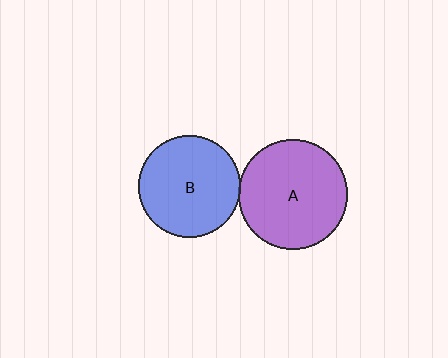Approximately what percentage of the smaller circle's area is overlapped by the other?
Approximately 5%.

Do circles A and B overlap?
Yes.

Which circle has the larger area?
Circle A (purple).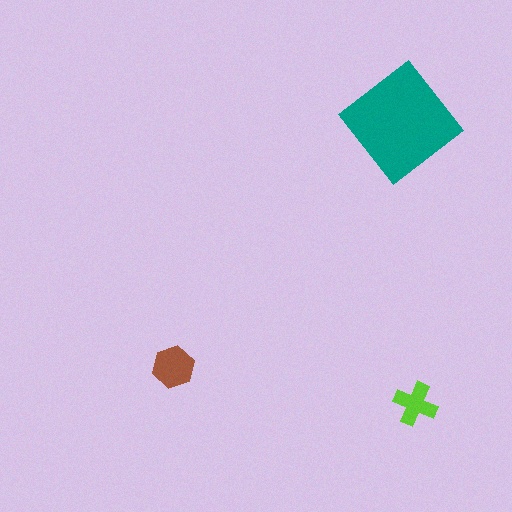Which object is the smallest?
The lime cross.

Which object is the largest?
The teal diamond.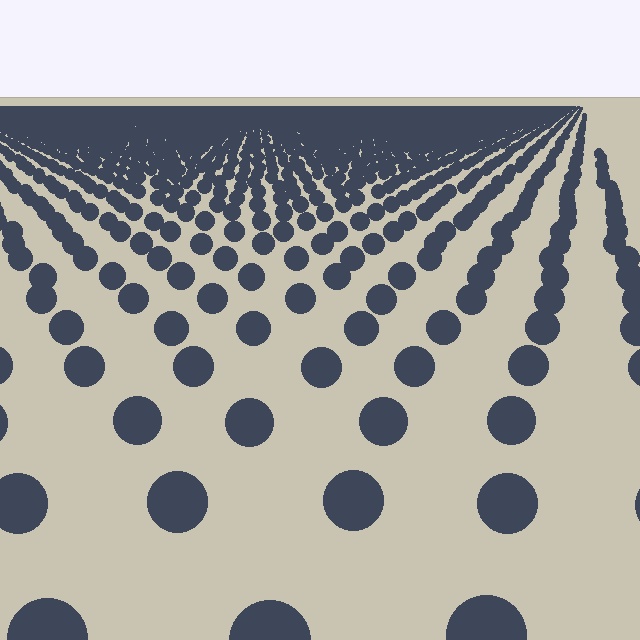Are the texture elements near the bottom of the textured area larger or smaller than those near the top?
Larger. Near the bottom, elements are closer to the viewer and appear at a bigger on-screen size.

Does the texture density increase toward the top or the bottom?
Density increases toward the top.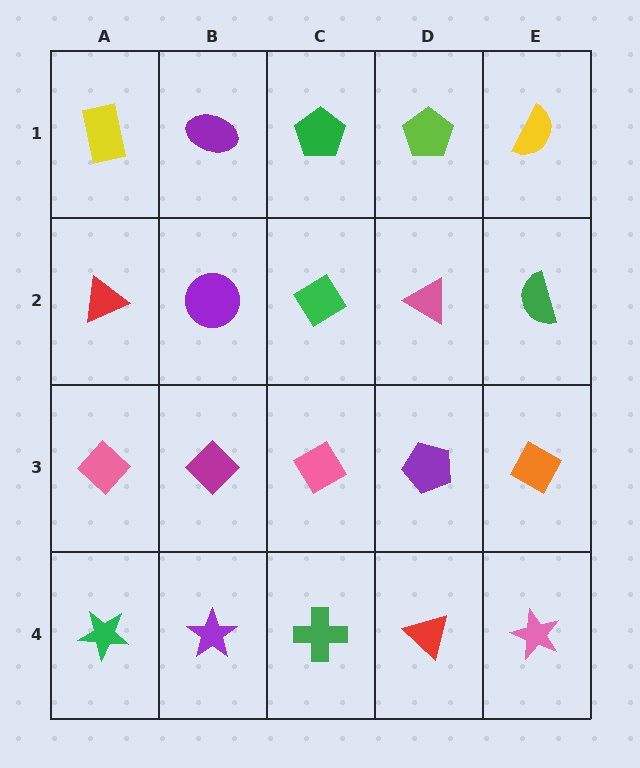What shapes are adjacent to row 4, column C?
A pink diamond (row 3, column C), a purple star (row 4, column B), a red triangle (row 4, column D).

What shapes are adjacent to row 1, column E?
A green semicircle (row 2, column E), a lime pentagon (row 1, column D).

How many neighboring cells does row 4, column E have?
2.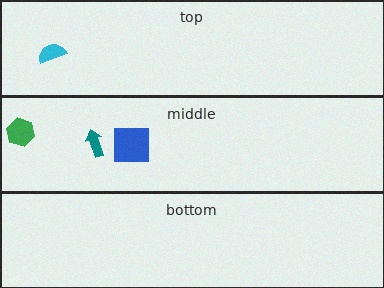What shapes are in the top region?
The cyan semicircle.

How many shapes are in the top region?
1.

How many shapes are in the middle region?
3.